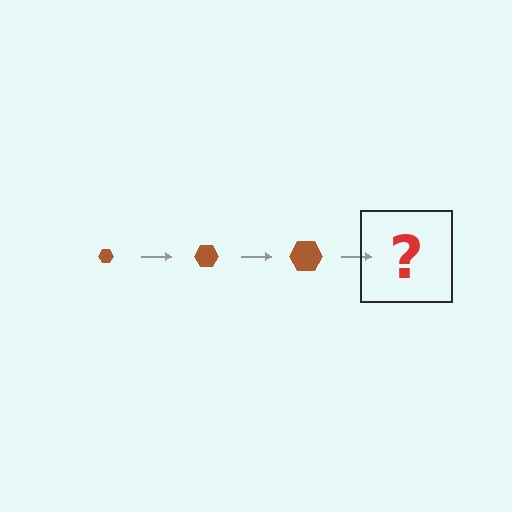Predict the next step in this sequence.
The next step is a brown hexagon, larger than the previous one.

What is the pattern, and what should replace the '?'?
The pattern is that the hexagon gets progressively larger each step. The '?' should be a brown hexagon, larger than the previous one.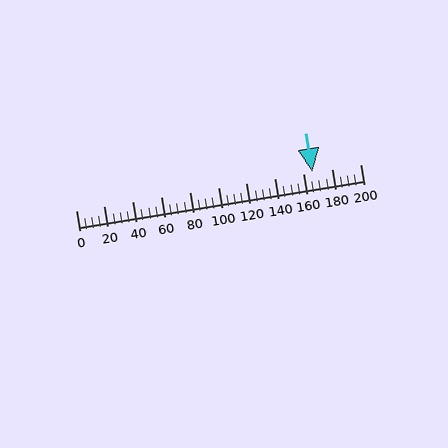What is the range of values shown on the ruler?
The ruler shows values from 0 to 200.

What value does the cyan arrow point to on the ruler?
The cyan arrow points to approximately 166.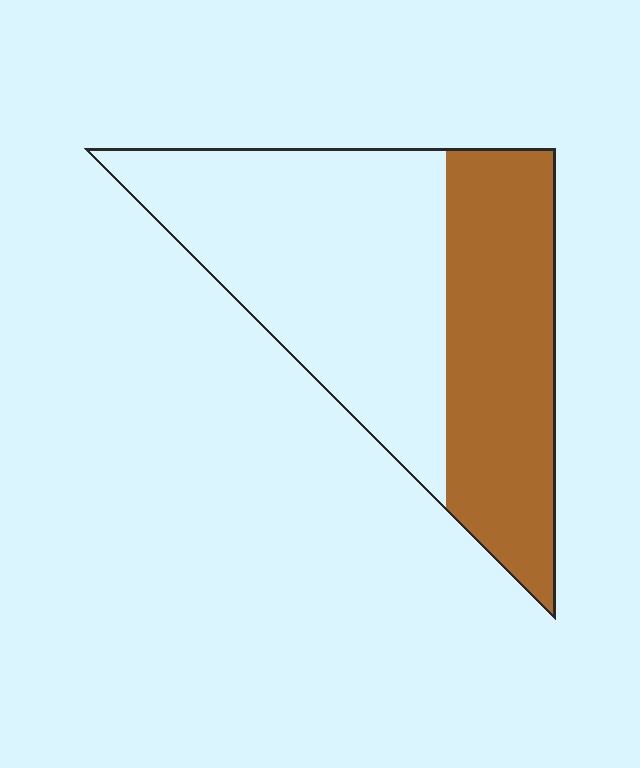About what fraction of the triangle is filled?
About two fifths (2/5).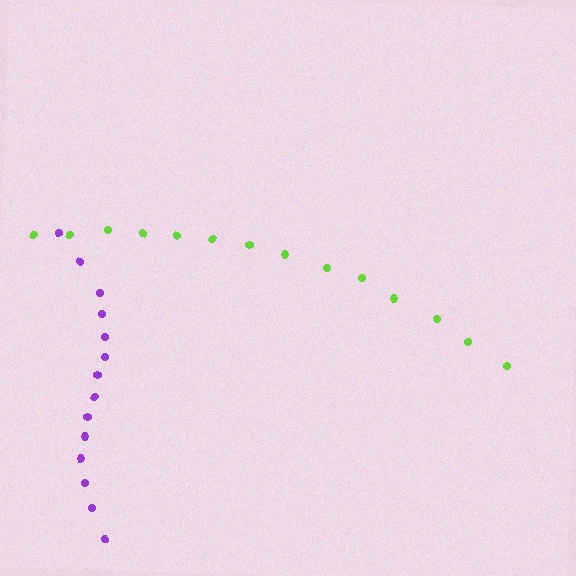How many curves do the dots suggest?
There are 2 distinct paths.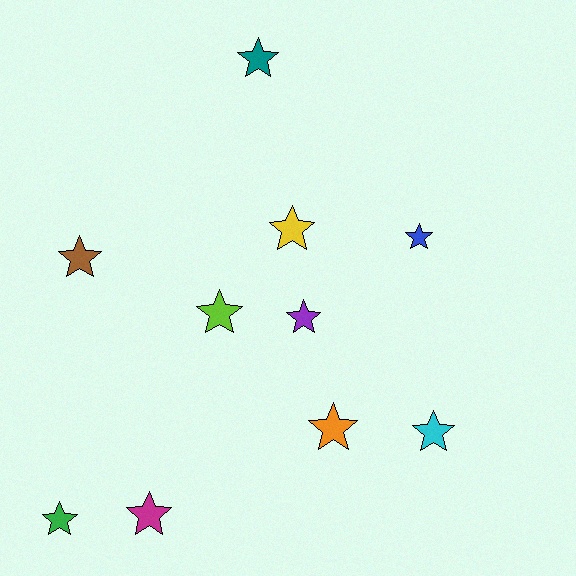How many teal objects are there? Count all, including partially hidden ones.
There is 1 teal object.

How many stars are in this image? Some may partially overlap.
There are 10 stars.